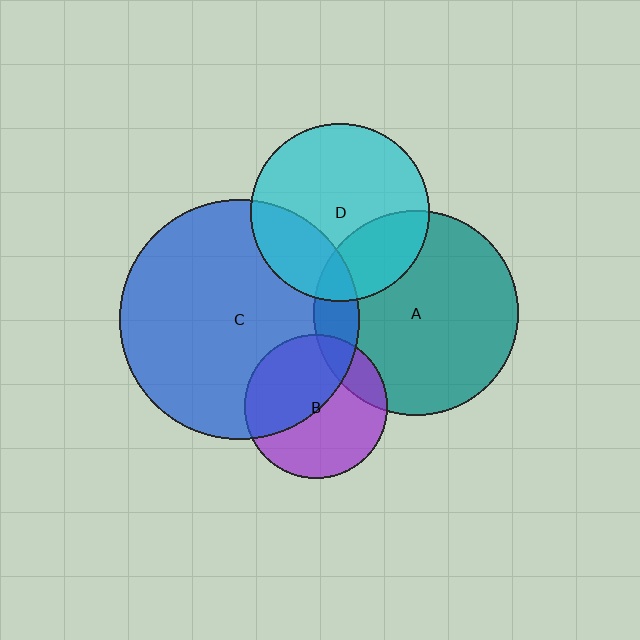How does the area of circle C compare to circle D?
Approximately 1.8 times.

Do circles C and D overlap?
Yes.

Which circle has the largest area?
Circle C (blue).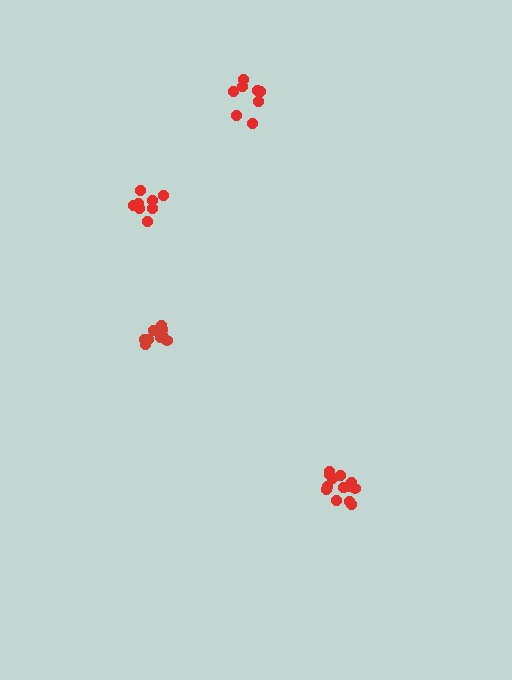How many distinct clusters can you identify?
There are 4 distinct clusters.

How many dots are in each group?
Group 1: 8 dots, Group 2: 13 dots, Group 3: 10 dots, Group 4: 8 dots (39 total).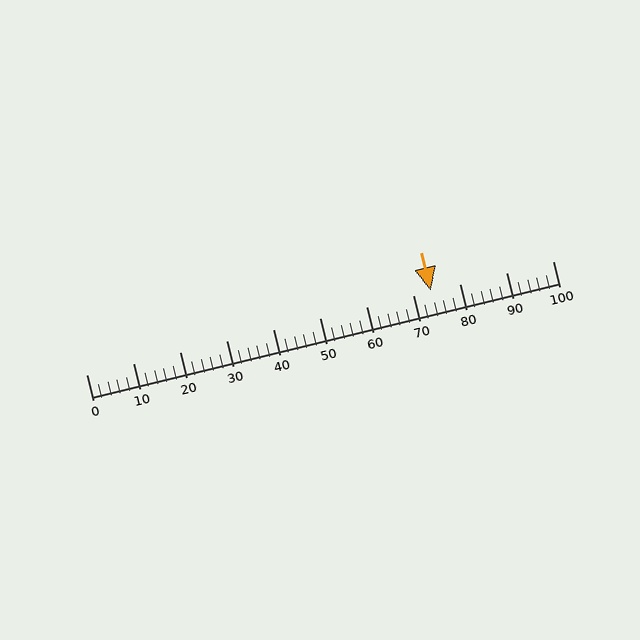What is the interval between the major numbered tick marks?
The major tick marks are spaced 10 units apart.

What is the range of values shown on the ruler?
The ruler shows values from 0 to 100.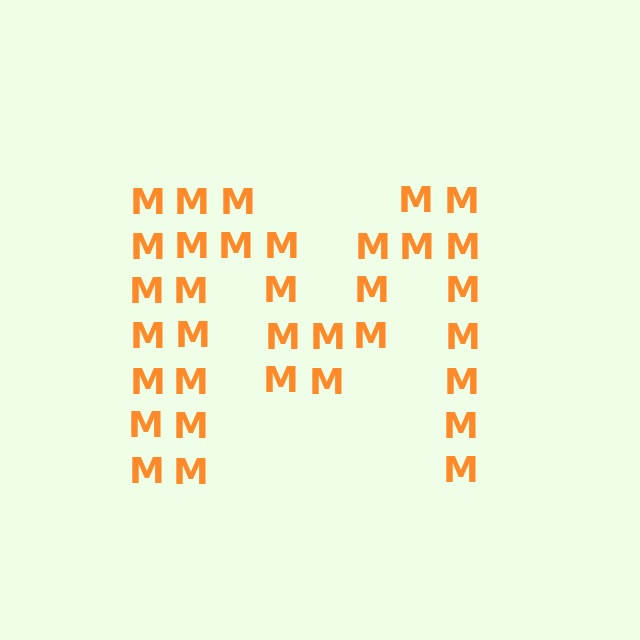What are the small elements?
The small elements are letter M's.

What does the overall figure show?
The overall figure shows the letter M.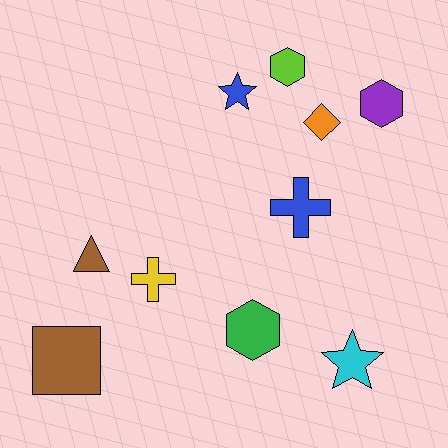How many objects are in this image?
There are 10 objects.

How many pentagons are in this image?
There are no pentagons.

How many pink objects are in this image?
There are no pink objects.